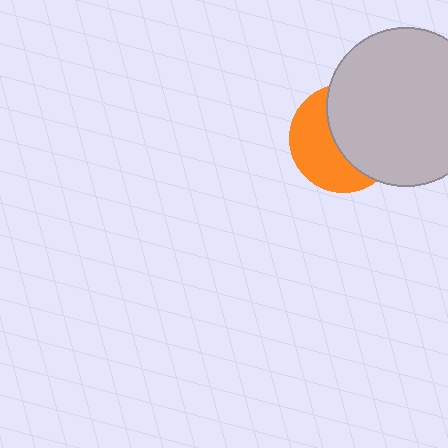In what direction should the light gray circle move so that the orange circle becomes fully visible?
The light gray circle should move right. That is the shortest direction to clear the overlap and leave the orange circle fully visible.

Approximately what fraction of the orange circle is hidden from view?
Roughly 54% of the orange circle is hidden behind the light gray circle.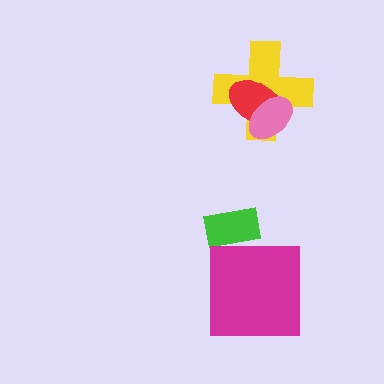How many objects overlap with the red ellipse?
2 objects overlap with the red ellipse.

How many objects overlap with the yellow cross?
2 objects overlap with the yellow cross.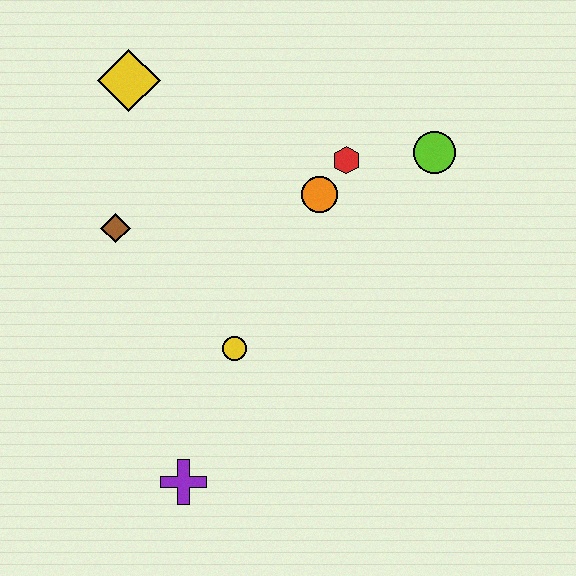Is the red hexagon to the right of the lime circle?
No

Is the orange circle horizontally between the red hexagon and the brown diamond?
Yes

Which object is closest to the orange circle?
The red hexagon is closest to the orange circle.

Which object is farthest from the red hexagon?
The purple cross is farthest from the red hexagon.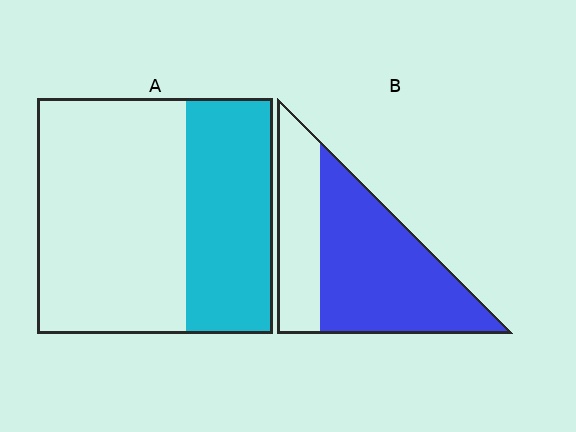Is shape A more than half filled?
No.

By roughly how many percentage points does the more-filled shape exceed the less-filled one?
By roughly 30 percentage points (B over A).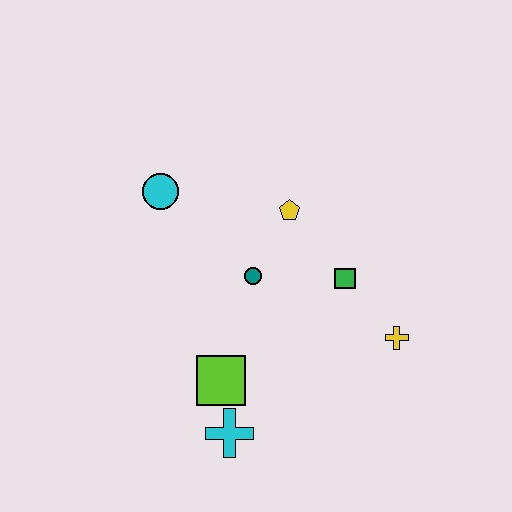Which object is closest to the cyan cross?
The lime square is closest to the cyan cross.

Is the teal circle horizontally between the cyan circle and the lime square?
No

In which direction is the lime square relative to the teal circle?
The lime square is below the teal circle.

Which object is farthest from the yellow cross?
The cyan circle is farthest from the yellow cross.